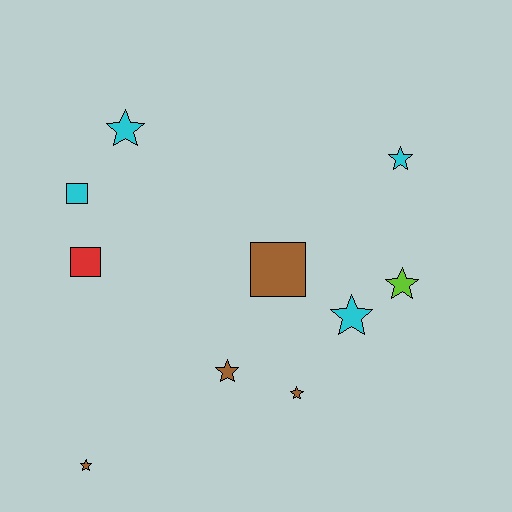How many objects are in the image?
There are 10 objects.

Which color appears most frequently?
Cyan, with 4 objects.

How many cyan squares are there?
There is 1 cyan square.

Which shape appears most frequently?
Star, with 7 objects.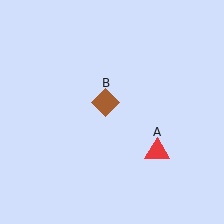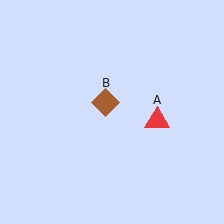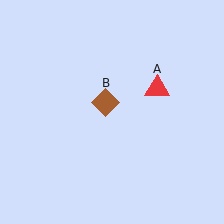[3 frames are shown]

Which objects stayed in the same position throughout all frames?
Brown diamond (object B) remained stationary.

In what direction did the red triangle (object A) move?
The red triangle (object A) moved up.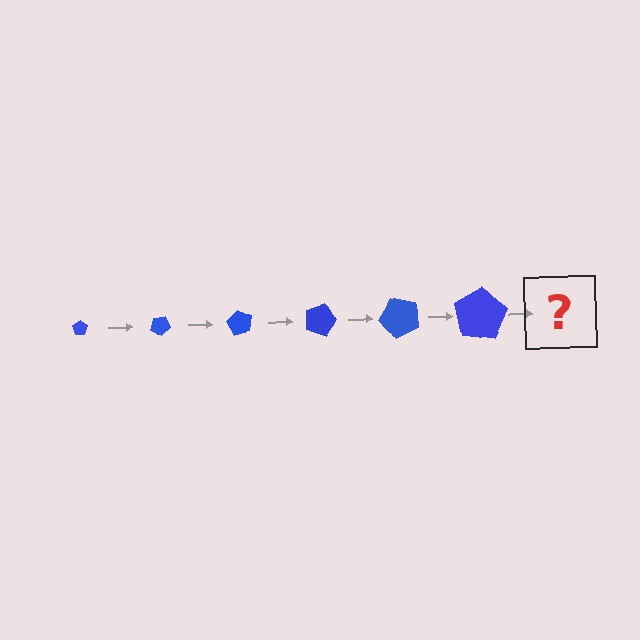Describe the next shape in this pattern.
It should be a pentagon, larger than the previous one and rotated 180 degrees from the start.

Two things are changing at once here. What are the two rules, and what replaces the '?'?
The two rules are that the pentagon grows larger each step and it rotates 30 degrees each step. The '?' should be a pentagon, larger than the previous one and rotated 180 degrees from the start.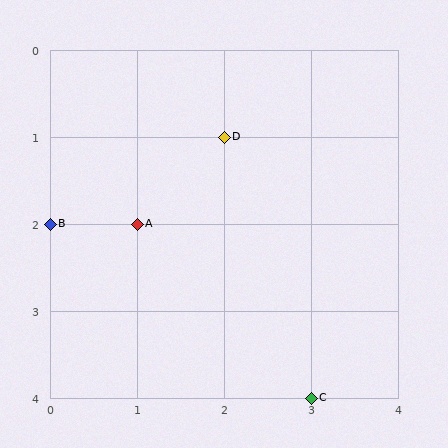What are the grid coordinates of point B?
Point B is at grid coordinates (0, 2).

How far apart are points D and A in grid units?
Points D and A are 1 column and 1 row apart (about 1.4 grid units diagonally).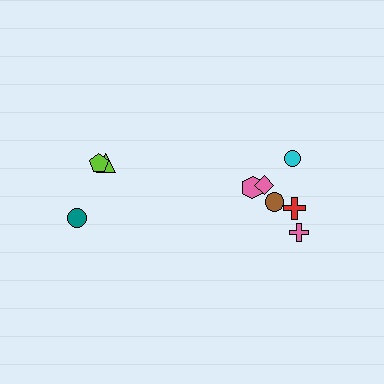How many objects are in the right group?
There are 6 objects.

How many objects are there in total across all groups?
There are 9 objects.